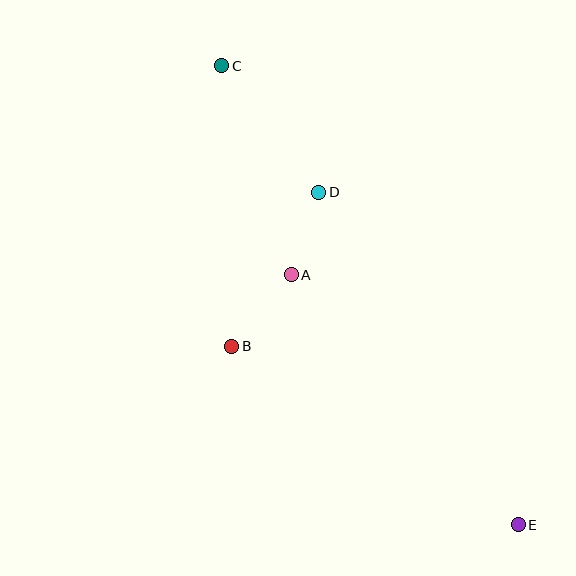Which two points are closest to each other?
Points A and D are closest to each other.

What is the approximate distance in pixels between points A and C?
The distance between A and C is approximately 220 pixels.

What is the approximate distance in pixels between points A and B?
The distance between A and B is approximately 93 pixels.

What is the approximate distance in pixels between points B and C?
The distance between B and C is approximately 281 pixels.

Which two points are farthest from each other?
Points C and E are farthest from each other.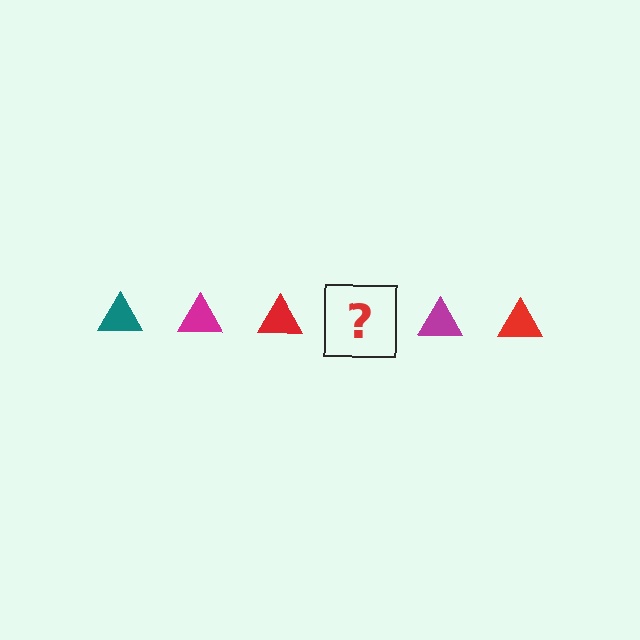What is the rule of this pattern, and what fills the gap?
The rule is that the pattern cycles through teal, magenta, red triangles. The gap should be filled with a teal triangle.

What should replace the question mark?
The question mark should be replaced with a teal triangle.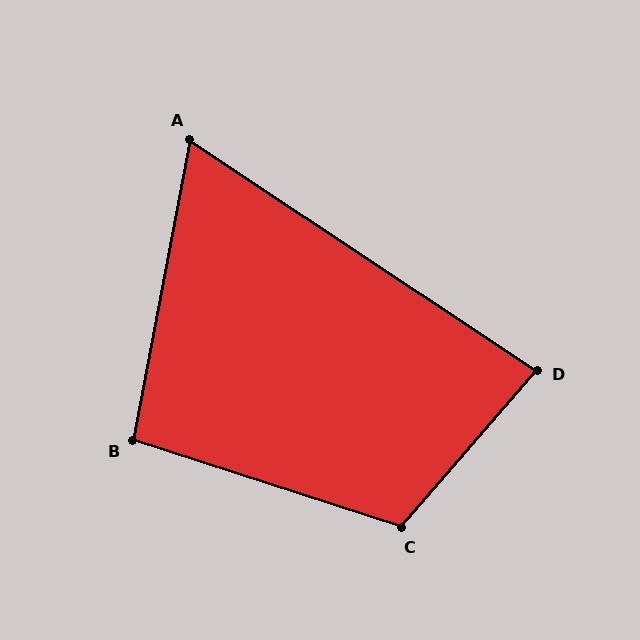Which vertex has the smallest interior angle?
A, at approximately 67 degrees.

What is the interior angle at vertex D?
Approximately 83 degrees (acute).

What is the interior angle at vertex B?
Approximately 97 degrees (obtuse).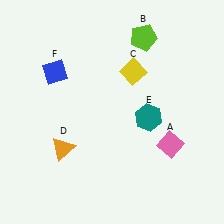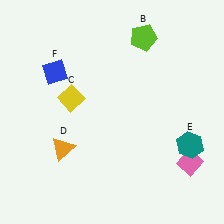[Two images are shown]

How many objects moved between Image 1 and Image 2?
3 objects moved between the two images.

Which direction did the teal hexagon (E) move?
The teal hexagon (E) moved right.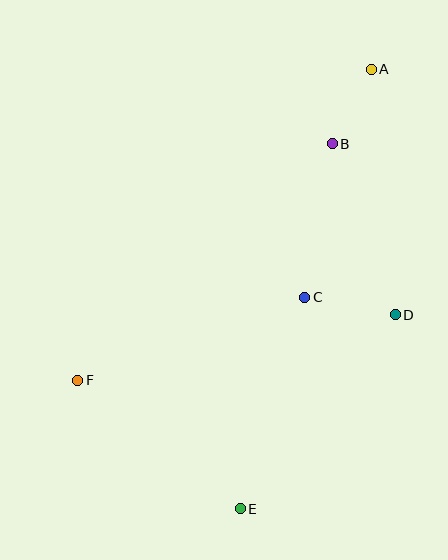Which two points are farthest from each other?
Points A and E are farthest from each other.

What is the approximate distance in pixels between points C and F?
The distance between C and F is approximately 242 pixels.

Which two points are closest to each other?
Points A and B are closest to each other.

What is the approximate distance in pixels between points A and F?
The distance between A and F is approximately 427 pixels.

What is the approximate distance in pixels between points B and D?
The distance between B and D is approximately 182 pixels.